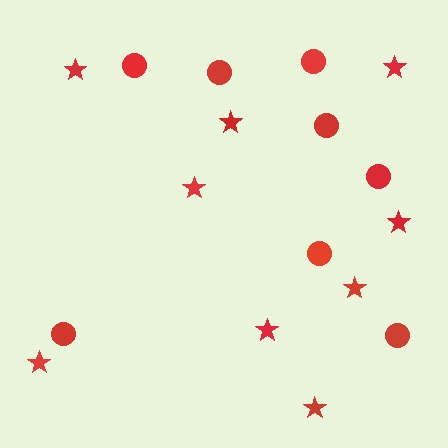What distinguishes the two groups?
There are 2 groups: one group of circles (8) and one group of stars (9).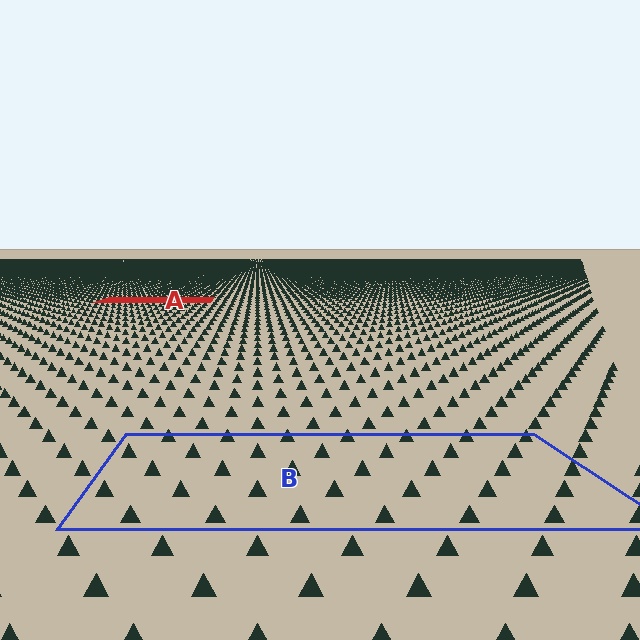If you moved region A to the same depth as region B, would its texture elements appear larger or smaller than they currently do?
They would appear larger. At a closer depth, the same texture elements are projected at a bigger on-screen size.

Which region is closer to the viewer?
Region B is closer. The texture elements there are larger and more spread out.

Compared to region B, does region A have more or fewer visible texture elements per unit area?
Region A has more texture elements per unit area — they are packed more densely because it is farther away.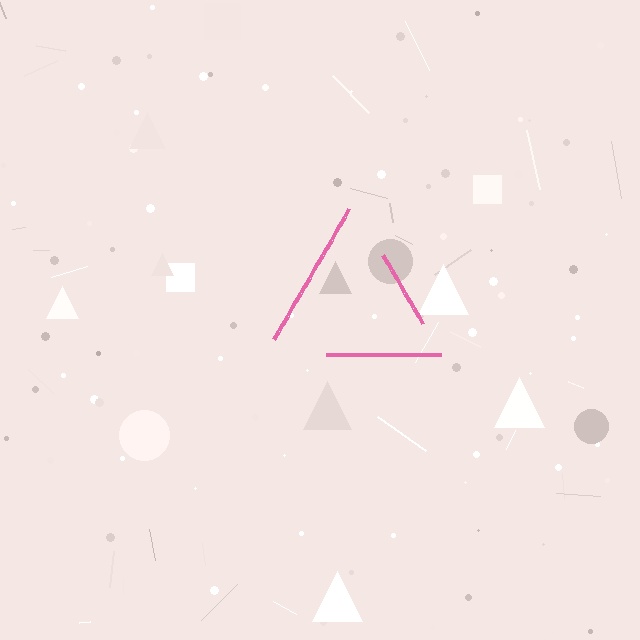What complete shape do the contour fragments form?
The contour fragments form a triangle.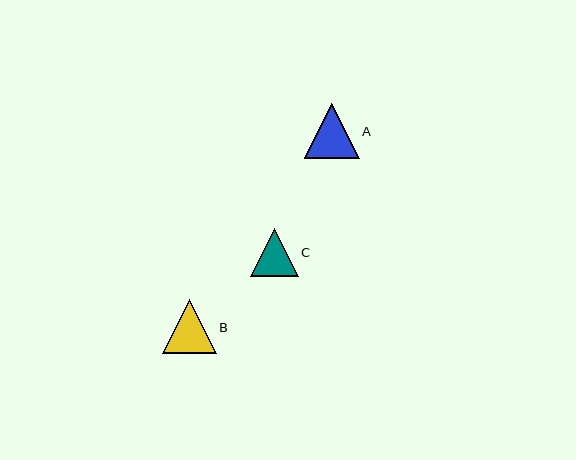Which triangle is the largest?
Triangle A is the largest with a size of approximately 55 pixels.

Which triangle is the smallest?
Triangle C is the smallest with a size of approximately 48 pixels.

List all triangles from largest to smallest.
From largest to smallest: A, B, C.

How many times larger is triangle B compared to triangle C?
Triangle B is approximately 1.1 times the size of triangle C.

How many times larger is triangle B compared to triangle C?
Triangle B is approximately 1.1 times the size of triangle C.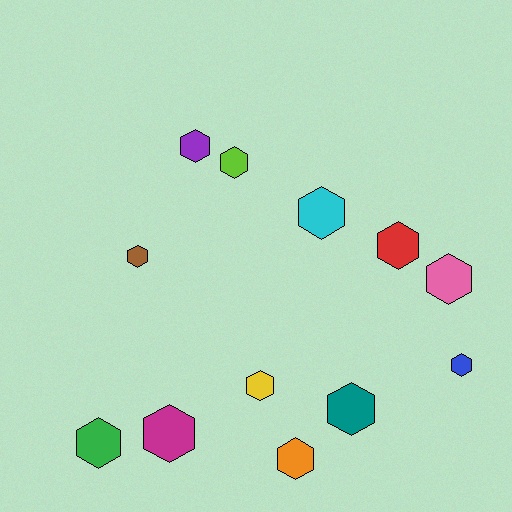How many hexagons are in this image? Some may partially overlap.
There are 12 hexagons.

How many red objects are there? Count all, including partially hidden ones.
There is 1 red object.